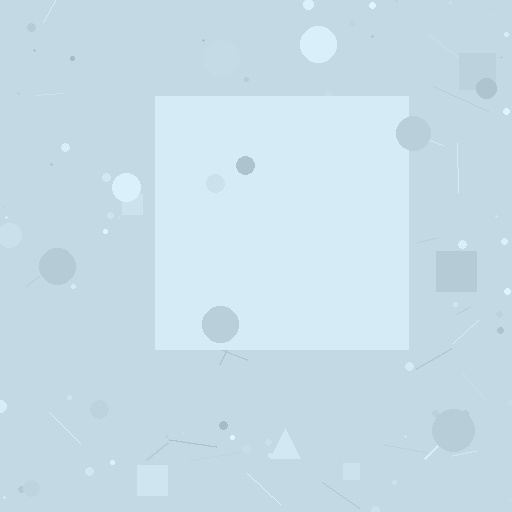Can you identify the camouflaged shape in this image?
The camouflaged shape is a square.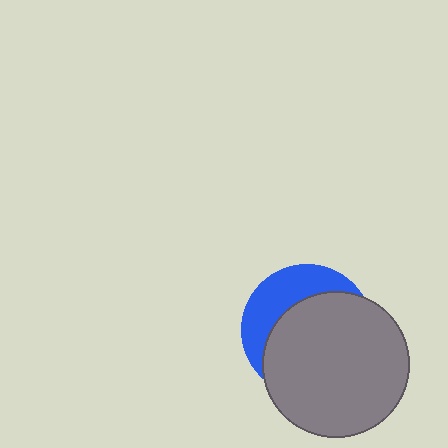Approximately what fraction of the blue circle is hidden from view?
Roughly 67% of the blue circle is hidden behind the gray circle.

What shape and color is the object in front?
The object in front is a gray circle.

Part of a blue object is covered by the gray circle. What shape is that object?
It is a circle.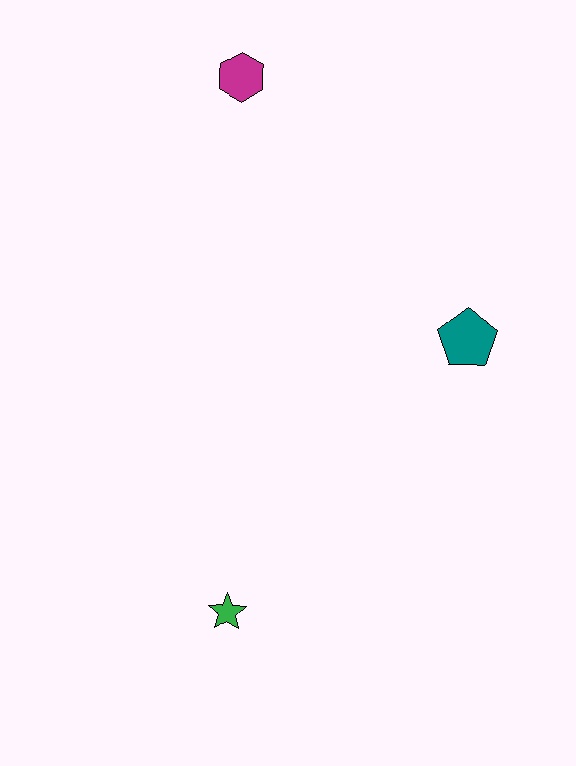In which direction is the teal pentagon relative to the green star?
The teal pentagon is above the green star.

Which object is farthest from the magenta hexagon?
The green star is farthest from the magenta hexagon.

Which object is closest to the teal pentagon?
The magenta hexagon is closest to the teal pentagon.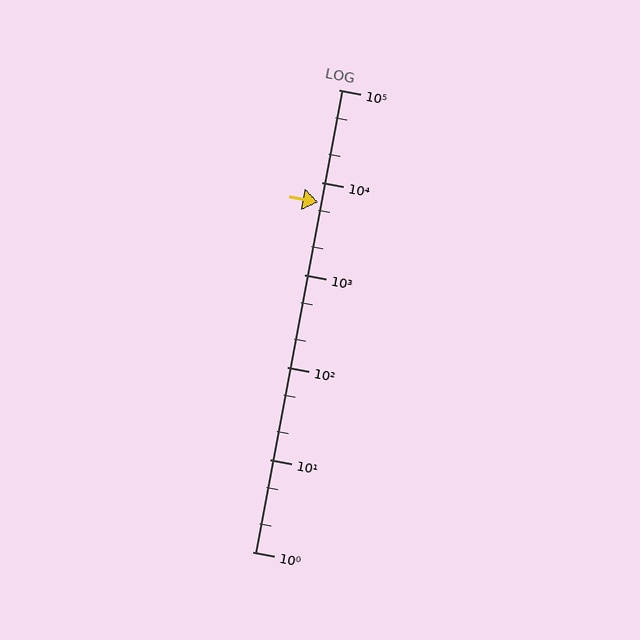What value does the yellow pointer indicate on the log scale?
The pointer indicates approximately 6100.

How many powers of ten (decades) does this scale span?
The scale spans 5 decades, from 1 to 100000.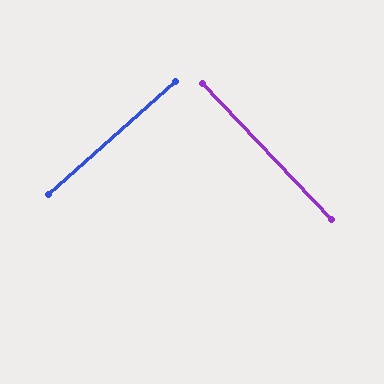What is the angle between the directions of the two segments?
Approximately 88 degrees.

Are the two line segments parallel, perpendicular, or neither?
Perpendicular — they meet at approximately 88°.